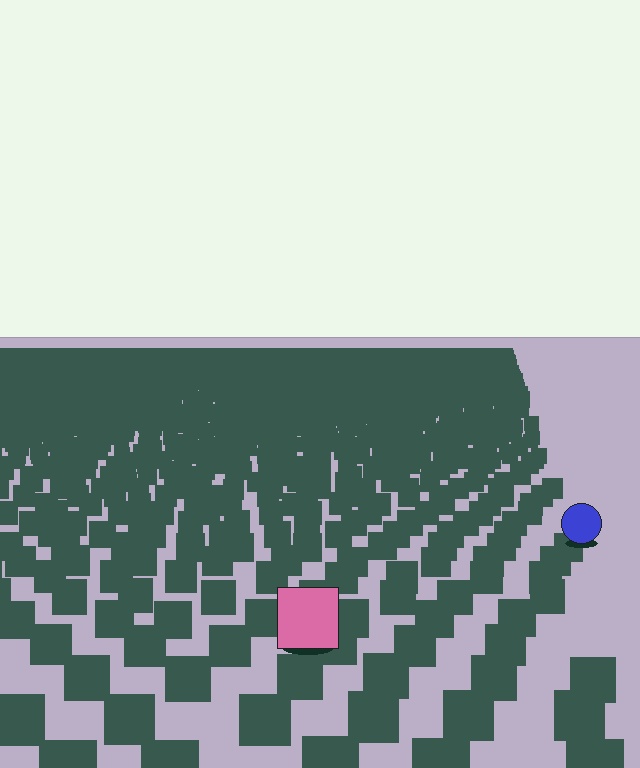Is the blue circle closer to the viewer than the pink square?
No. The pink square is closer — you can tell from the texture gradient: the ground texture is coarser near it.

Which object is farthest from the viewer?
The blue circle is farthest from the viewer. It appears smaller and the ground texture around it is denser.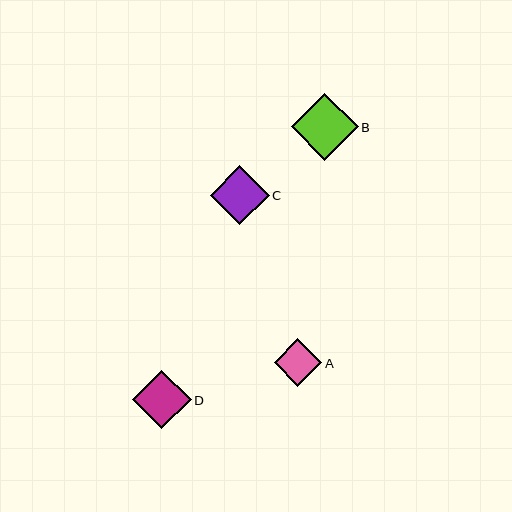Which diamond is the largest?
Diamond B is the largest with a size of approximately 67 pixels.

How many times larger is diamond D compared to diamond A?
Diamond D is approximately 1.2 times the size of diamond A.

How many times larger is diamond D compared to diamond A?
Diamond D is approximately 1.2 times the size of diamond A.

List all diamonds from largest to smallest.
From largest to smallest: B, C, D, A.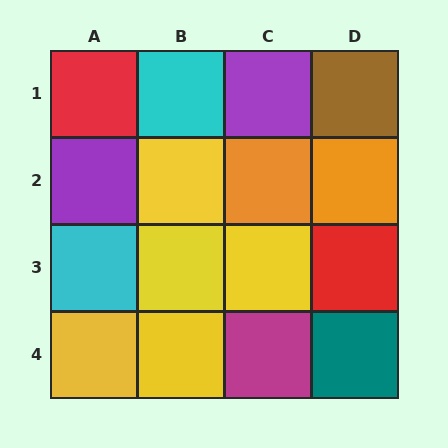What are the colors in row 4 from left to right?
Yellow, yellow, magenta, teal.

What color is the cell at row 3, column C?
Yellow.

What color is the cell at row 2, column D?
Orange.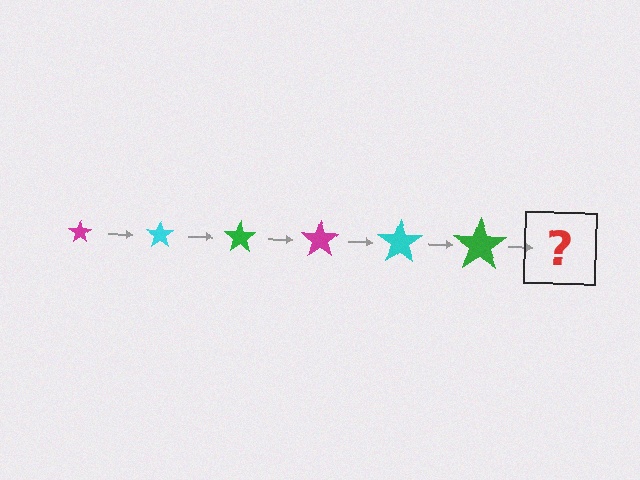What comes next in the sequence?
The next element should be a magenta star, larger than the previous one.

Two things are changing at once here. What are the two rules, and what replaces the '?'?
The two rules are that the star grows larger each step and the color cycles through magenta, cyan, and green. The '?' should be a magenta star, larger than the previous one.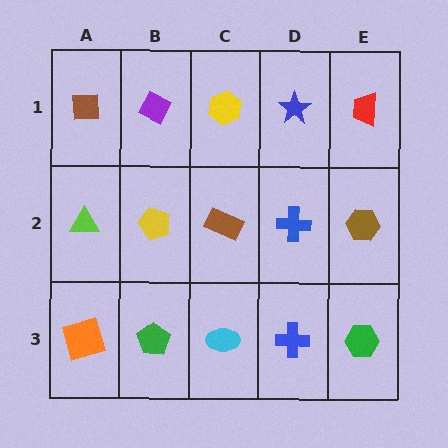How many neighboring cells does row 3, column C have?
3.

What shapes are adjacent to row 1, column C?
A brown rectangle (row 2, column C), a purple diamond (row 1, column B), a blue star (row 1, column D).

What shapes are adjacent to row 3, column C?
A brown rectangle (row 2, column C), a green pentagon (row 3, column B), a blue cross (row 3, column D).